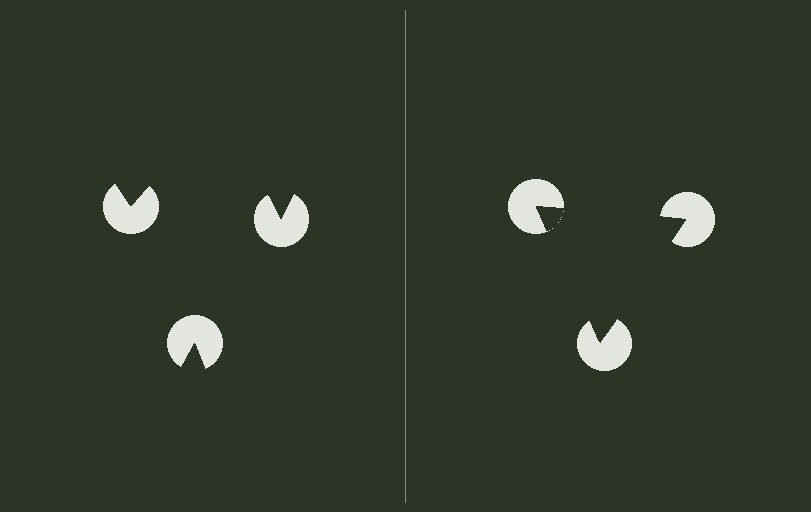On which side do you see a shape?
An illusory triangle appears on the right side. On the left side the wedge cuts are rotated, so no coherent shape forms.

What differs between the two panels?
The pac-man discs are positioned identically on both sides; only the wedge orientations differ. On the right they align to a triangle; on the left they are misaligned.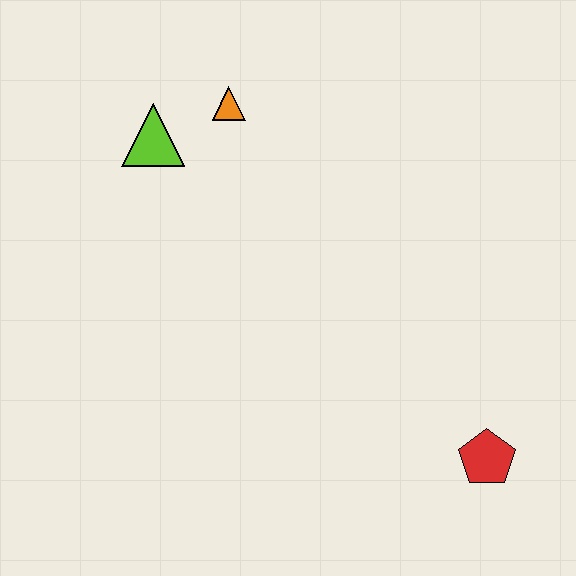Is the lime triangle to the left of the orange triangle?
Yes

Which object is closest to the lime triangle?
The orange triangle is closest to the lime triangle.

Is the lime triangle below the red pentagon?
No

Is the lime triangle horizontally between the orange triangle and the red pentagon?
No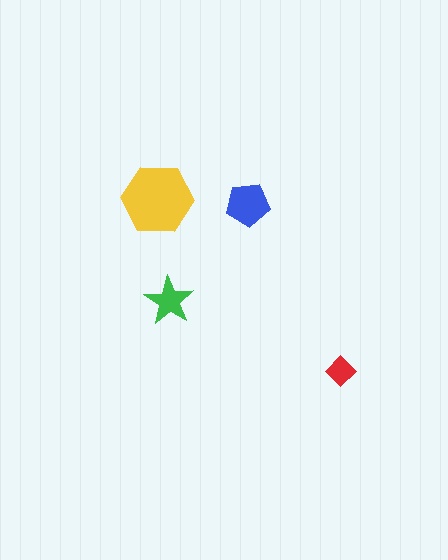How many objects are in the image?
There are 4 objects in the image.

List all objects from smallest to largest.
The red diamond, the green star, the blue pentagon, the yellow hexagon.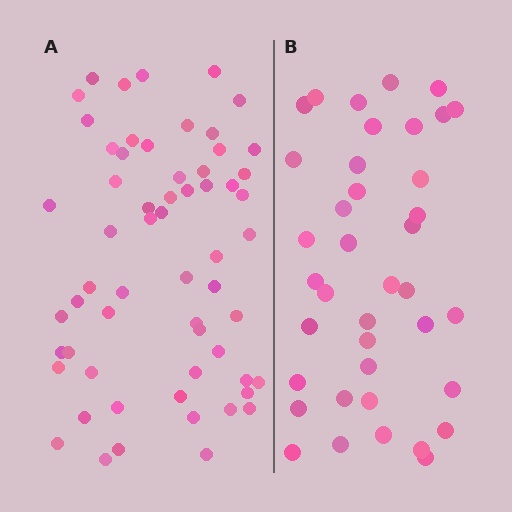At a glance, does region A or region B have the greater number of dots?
Region A (the left region) has more dots.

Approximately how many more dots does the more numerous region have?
Region A has approximately 20 more dots than region B.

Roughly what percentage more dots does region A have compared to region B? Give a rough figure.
About 55% more.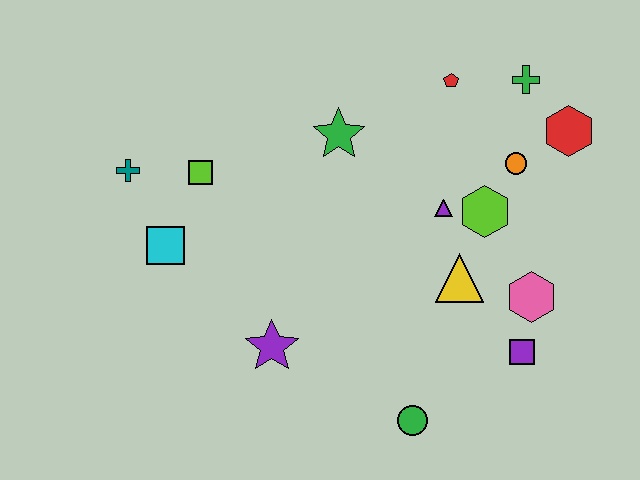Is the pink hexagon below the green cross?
Yes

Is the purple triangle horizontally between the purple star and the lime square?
No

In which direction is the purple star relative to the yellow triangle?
The purple star is to the left of the yellow triangle.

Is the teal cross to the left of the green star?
Yes